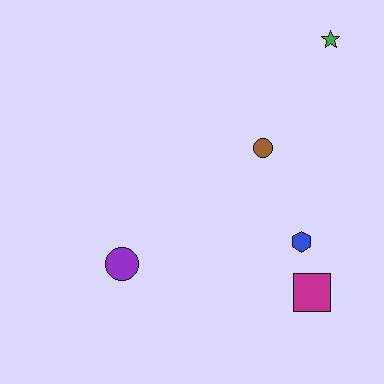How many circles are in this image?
There are 2 circles.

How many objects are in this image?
There are 5 objects.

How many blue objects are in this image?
There is 1 blue object.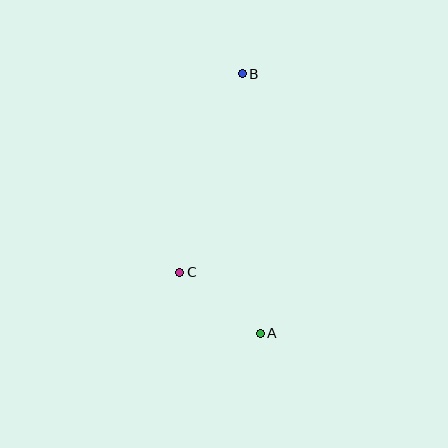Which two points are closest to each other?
Points A and C are closest to each other.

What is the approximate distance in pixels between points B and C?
The distance between B and C is approximately 208 pixels.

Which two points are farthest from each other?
Points A and B are farthest from each other.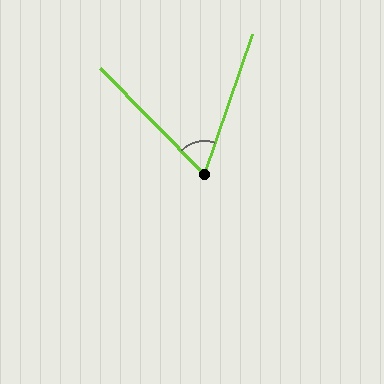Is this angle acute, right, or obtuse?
It is acute.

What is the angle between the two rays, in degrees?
Approximately 64 degrees.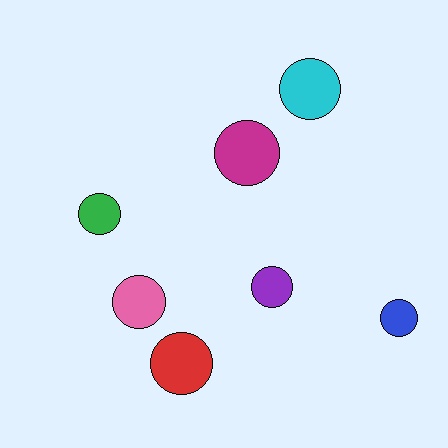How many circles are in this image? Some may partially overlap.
There are 7 circles.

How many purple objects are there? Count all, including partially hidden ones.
There is 1 purple object.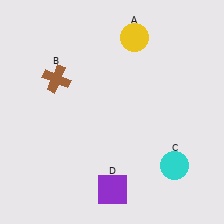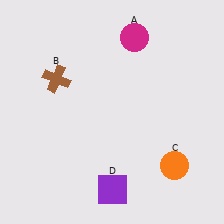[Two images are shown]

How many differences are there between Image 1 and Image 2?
There are 2 differences between the two images.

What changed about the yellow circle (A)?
In Image 1, A is yellow. In Image 2, it changed to magenta.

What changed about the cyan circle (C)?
In Image 1, C is cyan. In Image 2, it changed to orange.